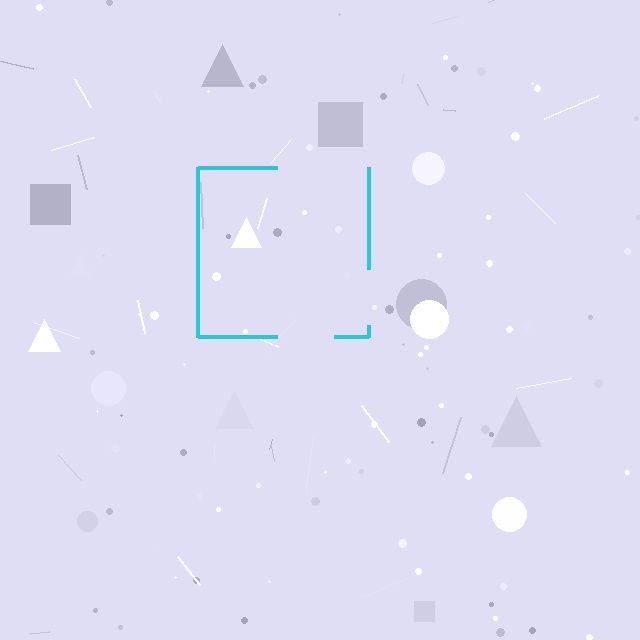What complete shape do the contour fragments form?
The contour fragments form a square.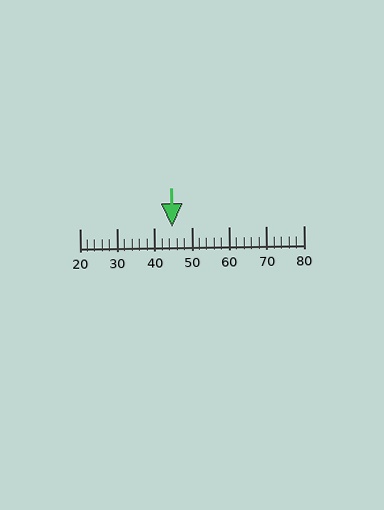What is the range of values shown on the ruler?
The ruler shows values from 20 to 80.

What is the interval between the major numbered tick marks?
The major tick marks are spaced 10 units apart.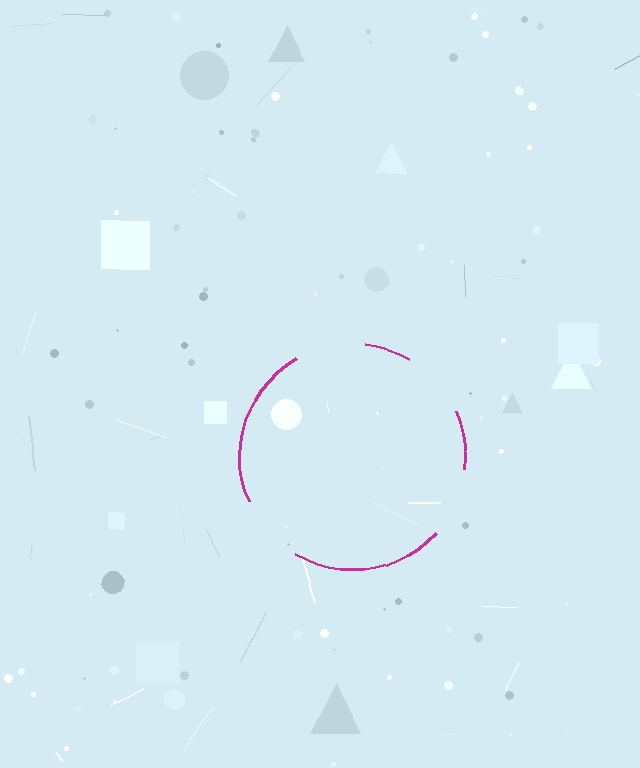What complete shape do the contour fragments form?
The contour fragments form a circle.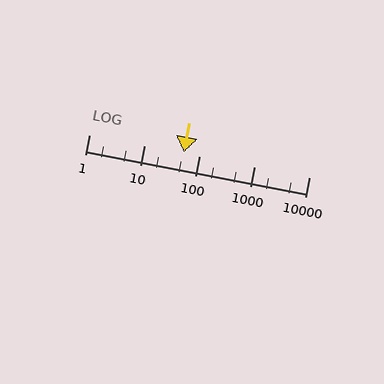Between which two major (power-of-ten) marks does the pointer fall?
The pointer is between 10 and 100.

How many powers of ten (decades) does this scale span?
The scale spans 4 decades, from 1 to 10000.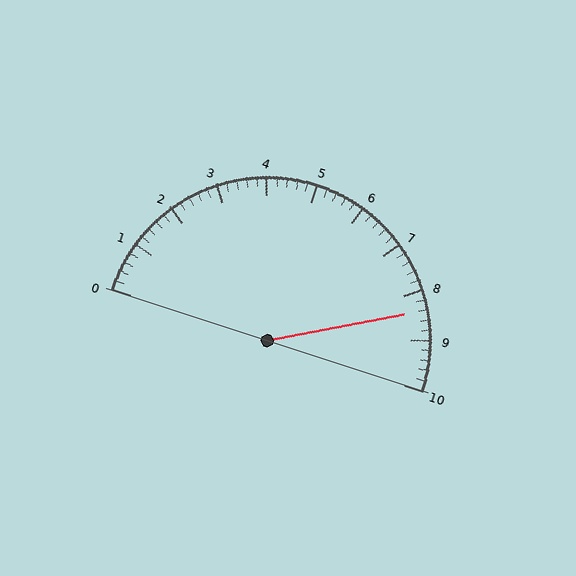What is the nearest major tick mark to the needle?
The nearest major tick mark is 8.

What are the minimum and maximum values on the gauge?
The gauge ranges from 0 to 10.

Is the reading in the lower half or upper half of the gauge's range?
The reading is in the upper half of the range (0 to 10).